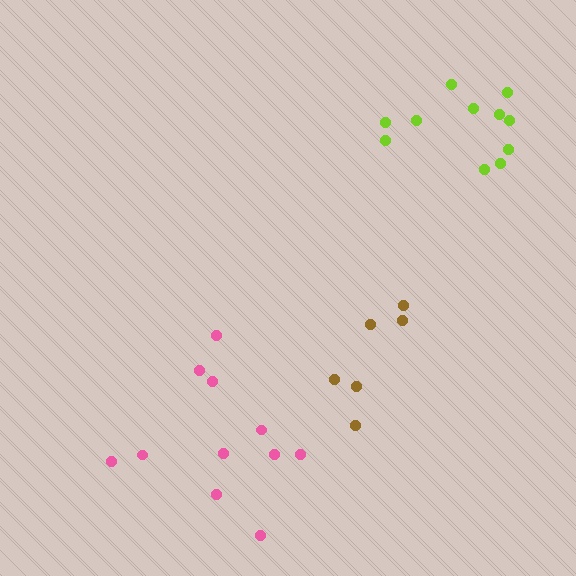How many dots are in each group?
Group 1: 6 dots, Group 2: 11 dots, Group 3: 11 dots (28 total).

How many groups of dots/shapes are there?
There are 3 groups.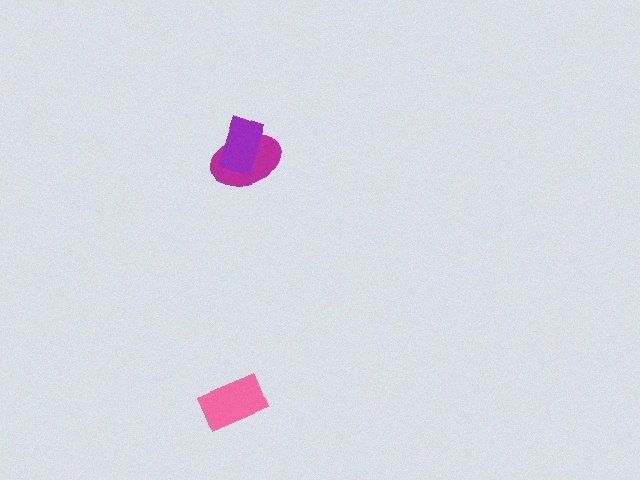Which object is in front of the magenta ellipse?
The purple rectangle is in front of the magenta ellipse.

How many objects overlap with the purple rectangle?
1 object overlaps with the purple rectangle.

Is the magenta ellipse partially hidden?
Yes, it is partially covered by another shape.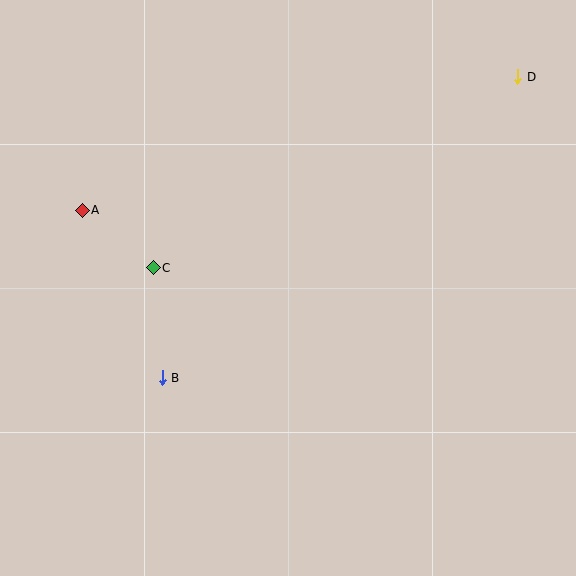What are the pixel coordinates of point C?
Point C is at (153, 268).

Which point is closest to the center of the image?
Point C at (153, 268) is closest to the center.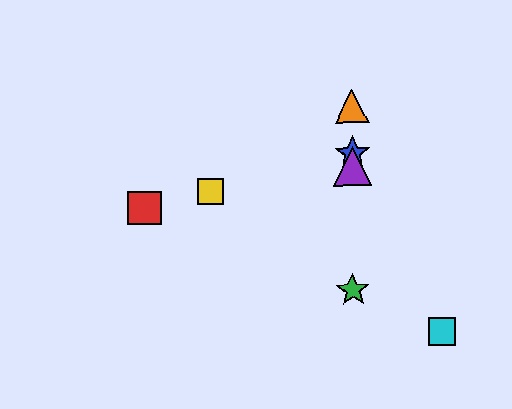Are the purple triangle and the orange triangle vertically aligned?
Yes, both are at x≈352.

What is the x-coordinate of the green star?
The green star is at x≈353.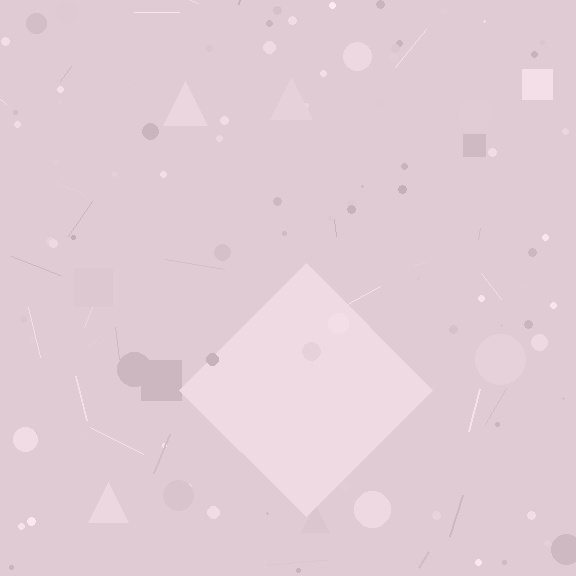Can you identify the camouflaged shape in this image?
The camouflaged shape is a diamond.